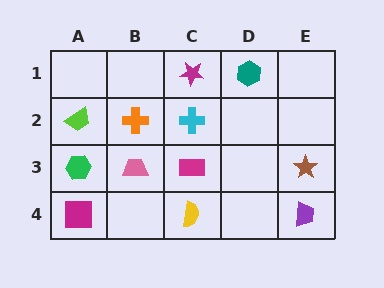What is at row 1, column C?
A magenta star.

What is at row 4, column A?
A magenta square.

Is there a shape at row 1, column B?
No, that cell is empty.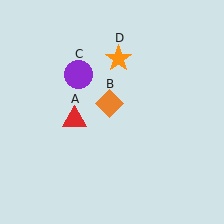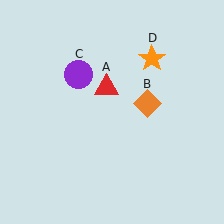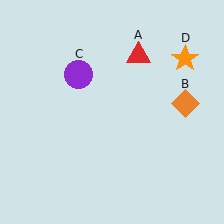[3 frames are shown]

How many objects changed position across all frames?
3 objects changed position: red triangle (object A), orange diamond (object B), orange star (object D).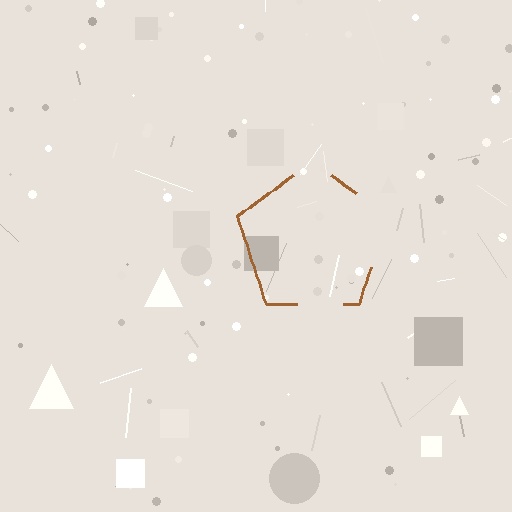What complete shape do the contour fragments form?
The contour fragments form a pentagon.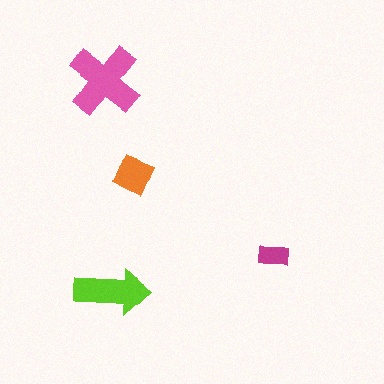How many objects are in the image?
There are 4 objects in the image.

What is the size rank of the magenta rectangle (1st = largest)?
4th.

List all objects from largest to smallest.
The pink cross, the lime arrow, the orange diamond, the magenta rectangle.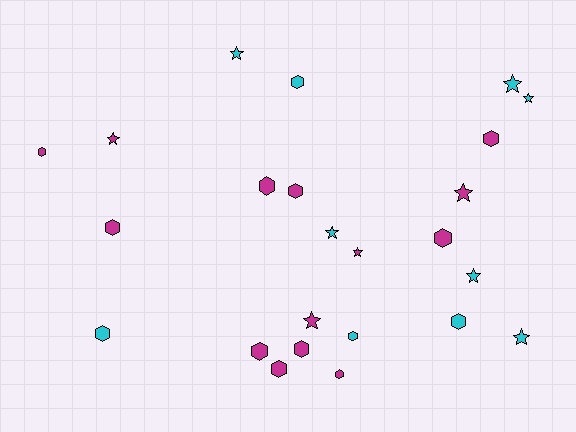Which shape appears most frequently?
Hexagon, with 14 objects.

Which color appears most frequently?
Magenta, with 14 objects.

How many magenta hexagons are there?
There are 10 magenta hexagons.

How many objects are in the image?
There are 24 objects.